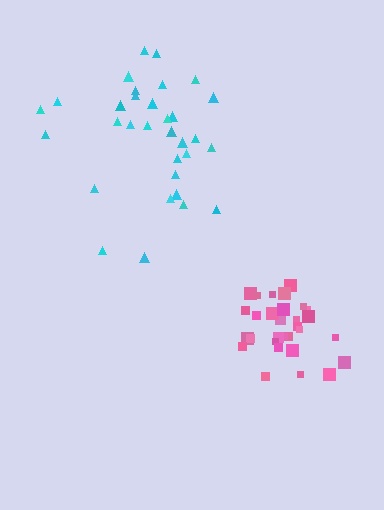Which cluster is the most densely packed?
Pink.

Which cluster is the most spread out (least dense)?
Cyan.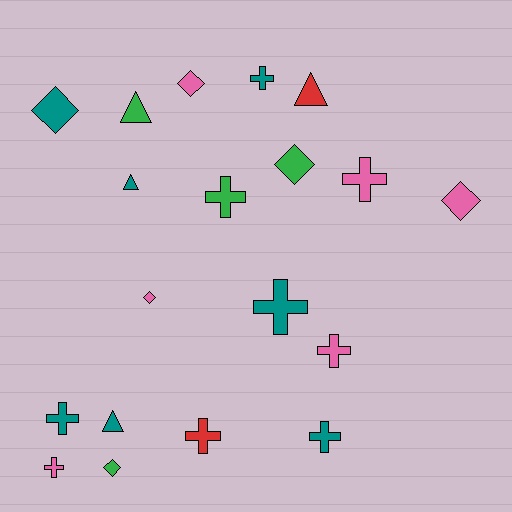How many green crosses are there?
There is 1 green cross.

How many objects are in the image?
There are 19 objects.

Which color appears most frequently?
Teal, with 7 objects.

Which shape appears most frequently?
Cross, with 9 objects.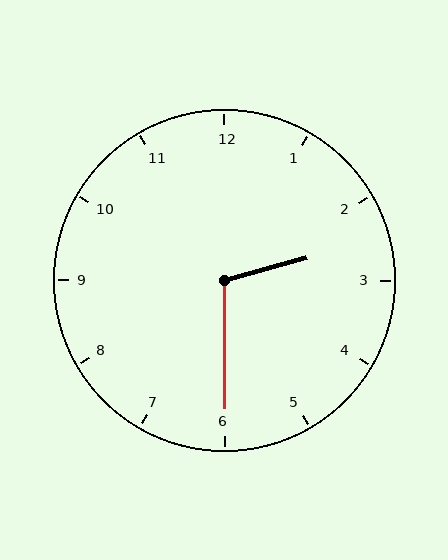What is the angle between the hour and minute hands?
Approximately 105 degrees.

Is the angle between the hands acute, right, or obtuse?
It is obtuse.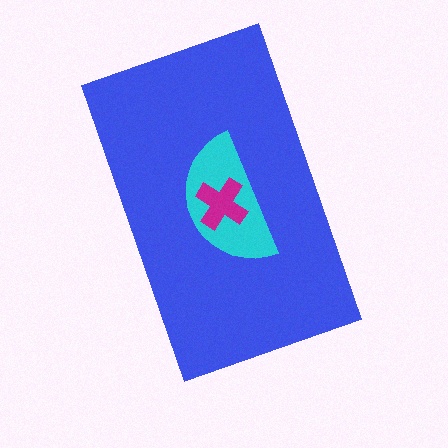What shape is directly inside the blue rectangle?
The cyan semicircle.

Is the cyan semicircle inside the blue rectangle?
Yes.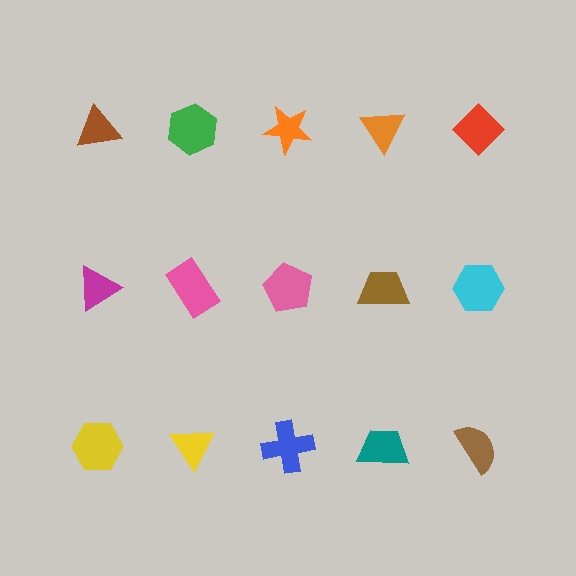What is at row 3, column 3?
A blue cross.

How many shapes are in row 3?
5 shapes.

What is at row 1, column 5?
A red diamond.